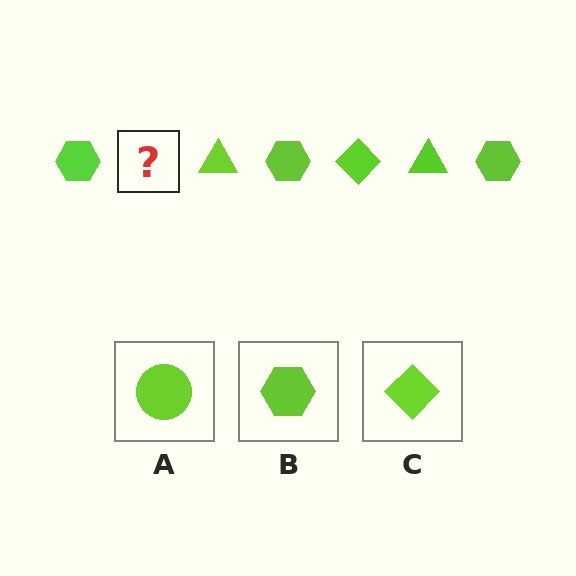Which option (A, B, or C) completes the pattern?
C.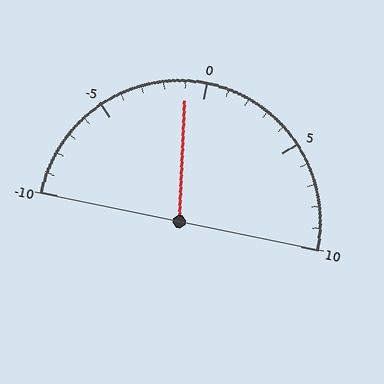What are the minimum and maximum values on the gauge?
The gauge ranges from -10 to 10.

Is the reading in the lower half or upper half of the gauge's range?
The reading is in the lower half of the range (-10 to 10).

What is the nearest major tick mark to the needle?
The nearest major tick mark is 0.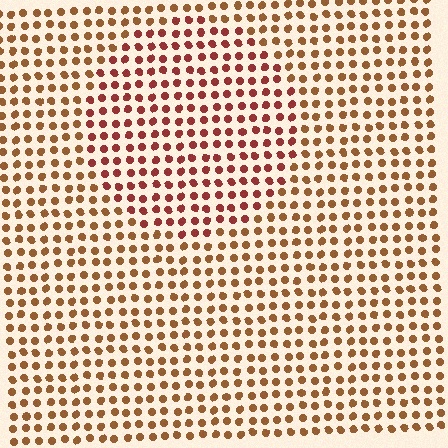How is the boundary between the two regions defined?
The boundary is defined purely by a slight shift in hue (about 28 degrees). Spacing, size, and orientation are identical on both sides.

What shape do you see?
I see a circle.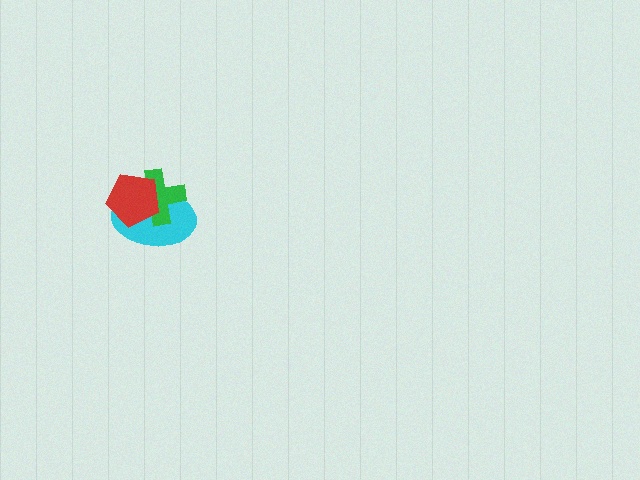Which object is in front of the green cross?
The red pentagon is in front of the green cross.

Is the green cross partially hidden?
Yes, it is partially covered by another shape.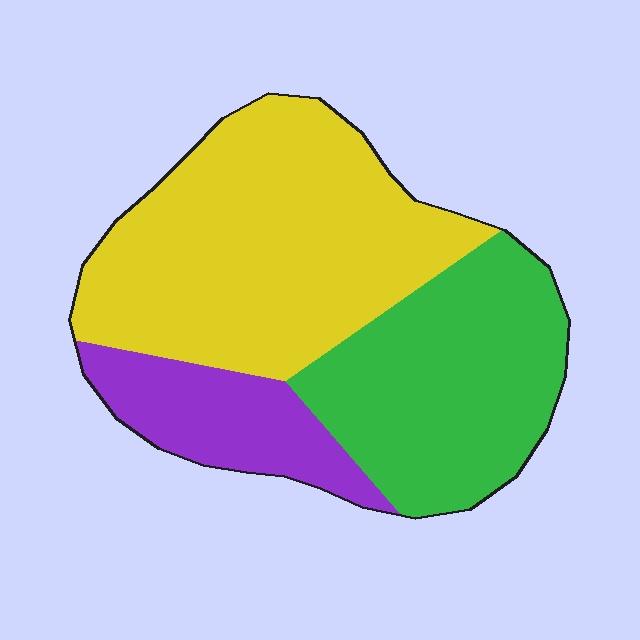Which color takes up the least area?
Purple, at roughly 15%.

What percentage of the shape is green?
Green takes up between a quarter and a half of the shape.